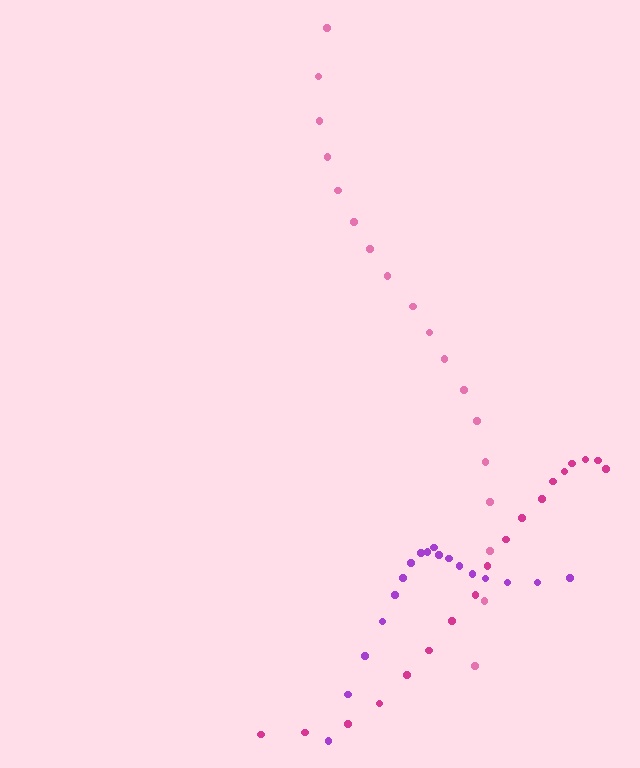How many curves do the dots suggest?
There are 3 distinct paths.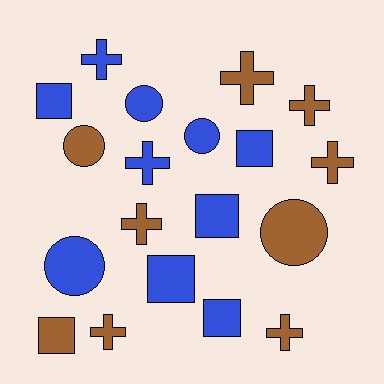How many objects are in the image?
There are 19 objects.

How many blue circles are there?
There are 3 blue circles.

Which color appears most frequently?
Blue, with 10 objects.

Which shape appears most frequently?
Cross, with 8 objects.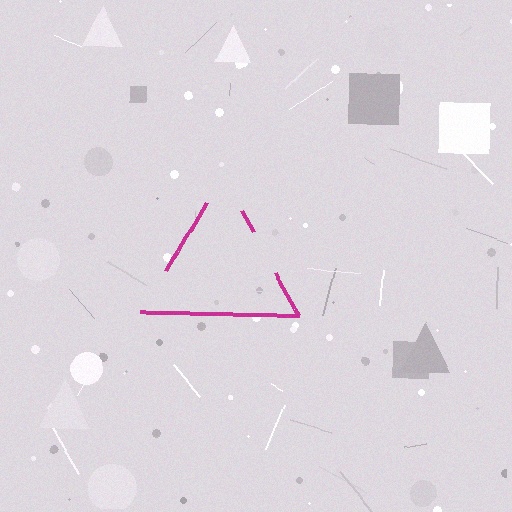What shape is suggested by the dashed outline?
The dashed outline suggests a triangle.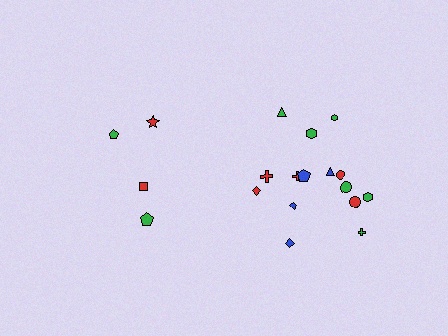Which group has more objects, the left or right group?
The right group.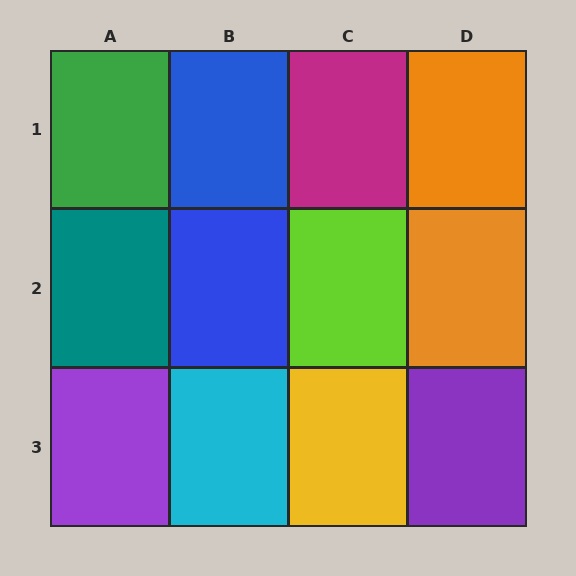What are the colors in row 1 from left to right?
Green, blue, magenta, orange.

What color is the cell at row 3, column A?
Purple.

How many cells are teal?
1 cell is teal.